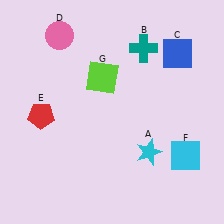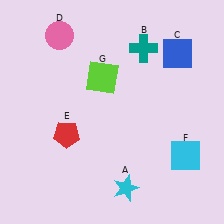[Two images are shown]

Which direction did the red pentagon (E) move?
The red pentagon (E) moved right.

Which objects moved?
The objects that moved are: the cyan star (A), the red pentagon (E).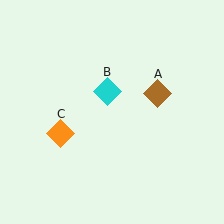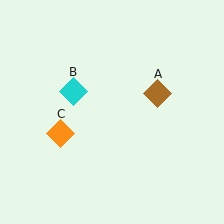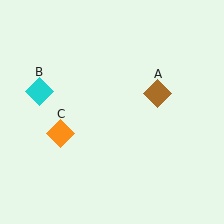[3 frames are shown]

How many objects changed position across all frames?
1 object changed position: cyan diamond (object B).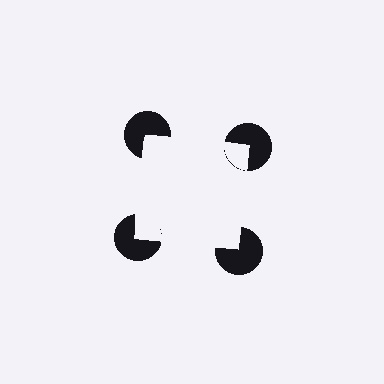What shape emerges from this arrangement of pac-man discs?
An illusory square — its edges are inferred from the aligned wedge cuts in the pac-man discs, not physically drawn.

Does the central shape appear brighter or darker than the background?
It typically appears slightly brighter than the background, even though no actual brightness change is drawn.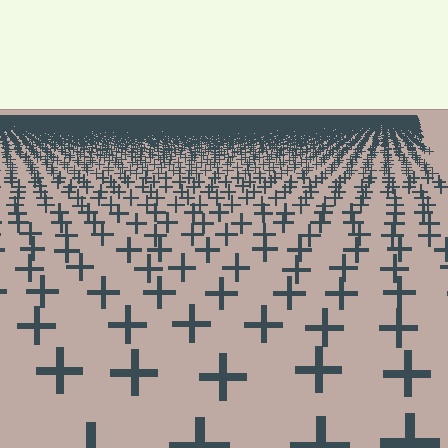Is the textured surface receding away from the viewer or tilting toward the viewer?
The surface is receding away from the viewer. Texture elements get smaller and denser toward the top.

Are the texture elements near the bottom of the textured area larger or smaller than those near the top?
Larger. Near the bottom, elements are closer to the viewer and appear at a bigger on-screen size.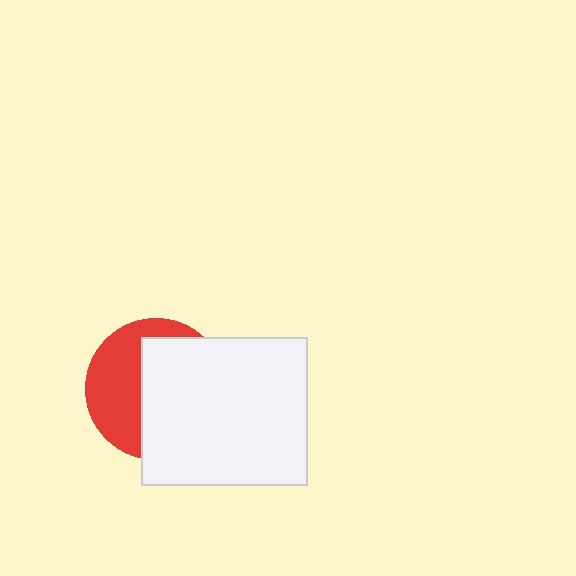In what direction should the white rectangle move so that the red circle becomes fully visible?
The white rectangle should move right. That is the shortest direction to clear the overlap and leave the red circle fully visible.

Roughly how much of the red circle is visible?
A small part of it is visible (roughly 43%).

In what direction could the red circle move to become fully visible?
The red circle could move left. That would shift it out from behind the white rectangle entirely.